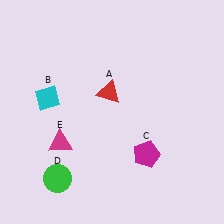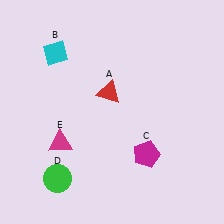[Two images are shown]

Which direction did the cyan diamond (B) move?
The cyan diamond (B) moved up.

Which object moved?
The cyan diamond (B) moved up.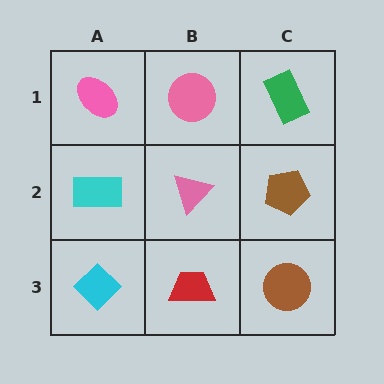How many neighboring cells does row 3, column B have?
3.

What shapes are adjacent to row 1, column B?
A pink triangle (row 2, column B), a pink ellipse (row 1, column A), a green rectangle (row 1, column C).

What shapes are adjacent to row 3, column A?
A cyan rectangle (row 2, column A), a red trapezoid (row 3, column B).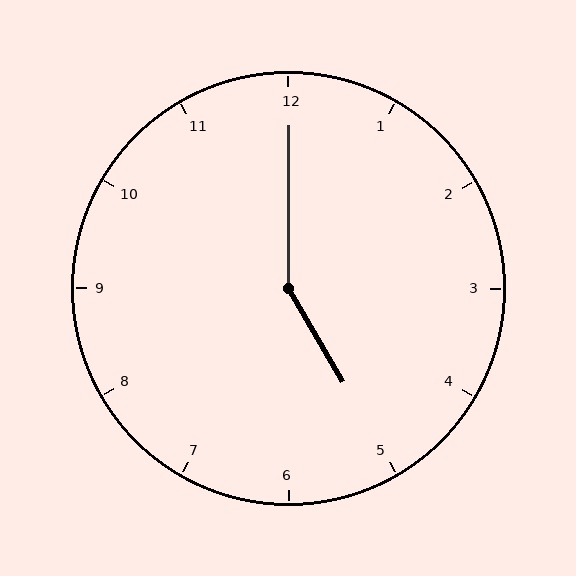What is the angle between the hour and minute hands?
Approximately 150 degrees.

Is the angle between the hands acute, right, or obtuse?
It is obtuse.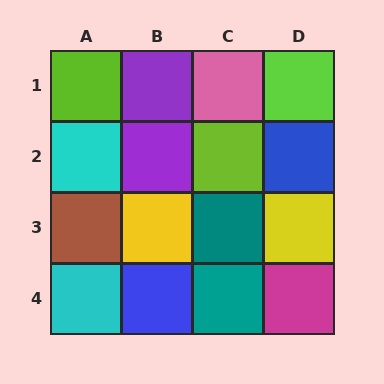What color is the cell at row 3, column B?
Yellow.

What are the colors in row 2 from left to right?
Cyan, purple, lime, blue.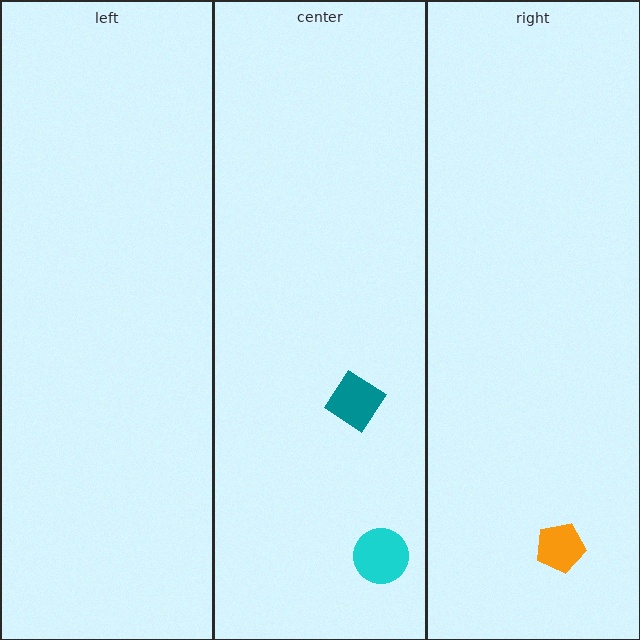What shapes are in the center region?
The cyan circle, the teal diamond.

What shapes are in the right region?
The orange pentagon.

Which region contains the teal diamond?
The center region.